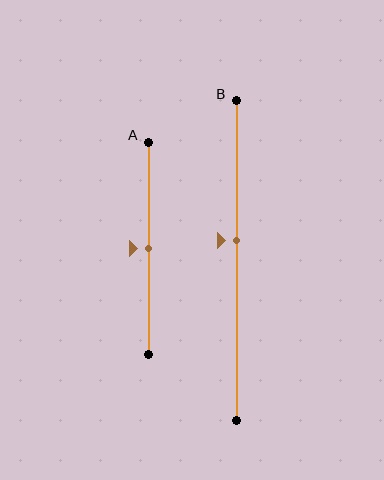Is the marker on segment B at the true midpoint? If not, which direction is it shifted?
No, the marker on segment B is shifted upward by about 6% of the segment length.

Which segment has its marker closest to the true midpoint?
Segment A has its marker closest to the true midpoint.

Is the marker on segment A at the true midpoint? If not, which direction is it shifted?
Yes, the marker on segment A is at the true midpoint.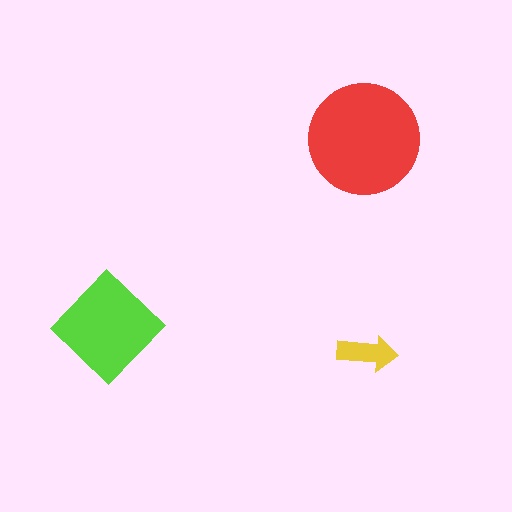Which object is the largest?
The red circle.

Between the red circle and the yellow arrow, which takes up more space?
The red circle.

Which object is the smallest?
The yellow arrow.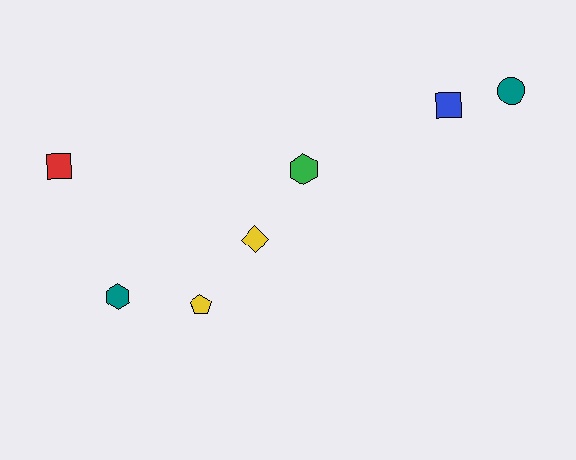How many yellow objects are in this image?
There are 2 yellow objects.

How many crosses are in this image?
There are no crosses.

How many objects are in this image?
There are 7 objects.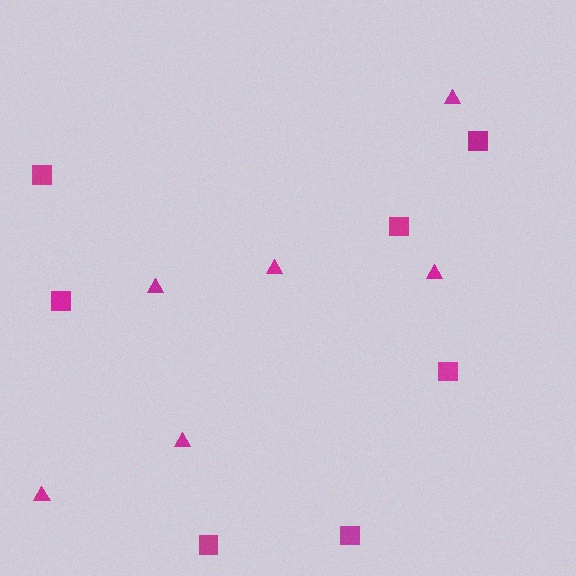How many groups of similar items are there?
There are 2 groups: one group of squares (7) and one group of triangles (6).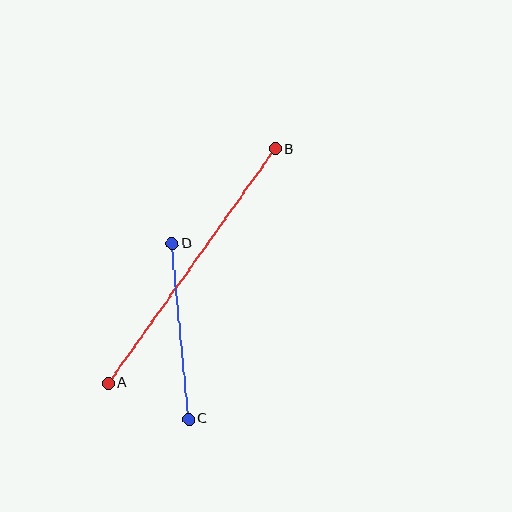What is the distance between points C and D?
The distance is approximately 176 pixels.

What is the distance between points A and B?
The distance is approximately 288 pixels.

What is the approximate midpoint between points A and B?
The midpoint is at approximately (192, 266) pixels.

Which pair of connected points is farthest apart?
Points A and B are farthest apart.